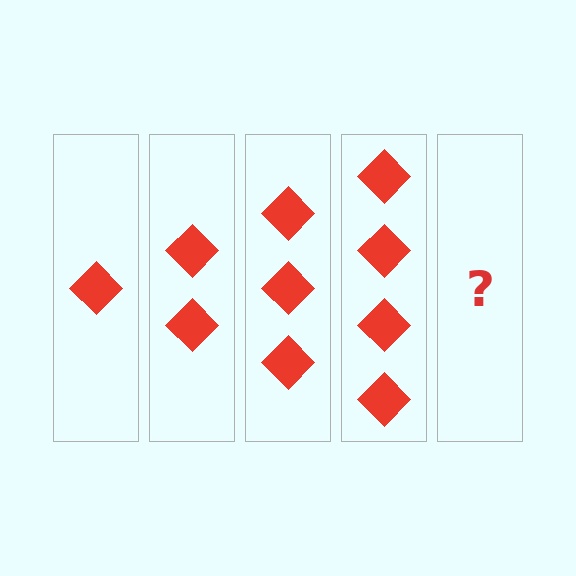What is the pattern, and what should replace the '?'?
The pattern is that each step adds one more diamond. The '?' should be 5 diamonds.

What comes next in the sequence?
The next element should be 5 diamonds.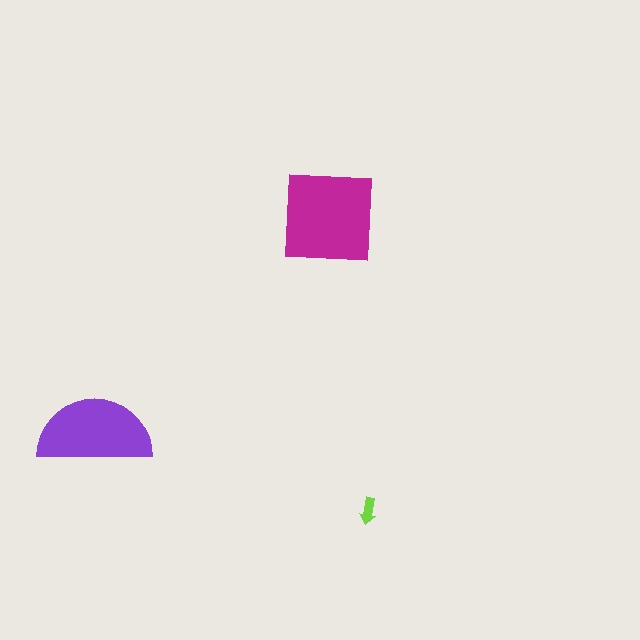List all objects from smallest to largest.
The lime arrow, the purple semicircle, the magenta square.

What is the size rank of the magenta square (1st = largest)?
1st.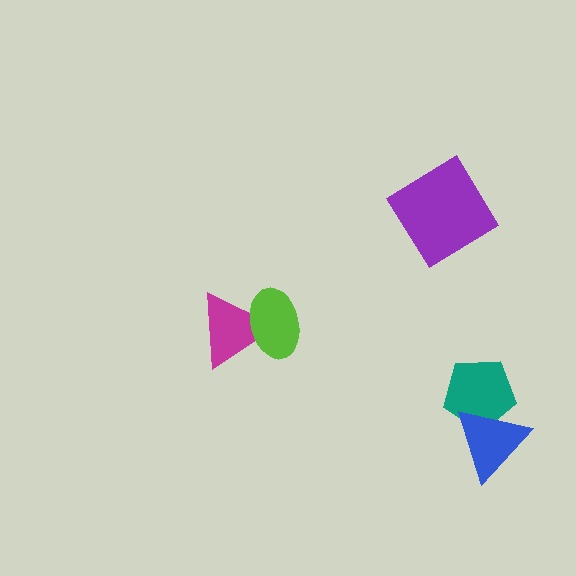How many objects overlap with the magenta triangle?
1 object overlaps with the magenta triangle.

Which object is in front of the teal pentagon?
The blue triangle is in front of the teal pentagon.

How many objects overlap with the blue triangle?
1 object overlaps with the blue triangle.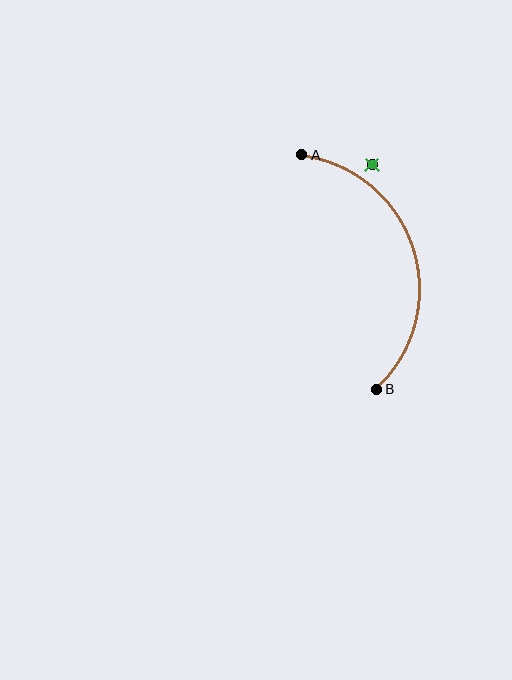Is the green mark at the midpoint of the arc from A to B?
No — the green mark does not lie on the arc at all. It sits slightly outside the curve.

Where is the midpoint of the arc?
The arc midpoint is the point on the curve farthest from the straight line joining A and B. It sits to the right of that line.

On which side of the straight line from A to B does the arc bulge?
The arc bulges to the right of the straight line connecting A and B.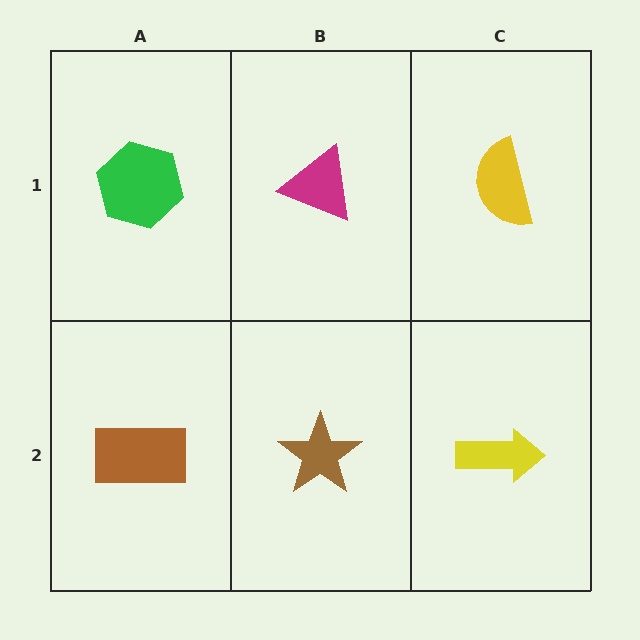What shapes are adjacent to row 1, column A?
A brown rectangle (row 2, column A), a magenta triangle (row 1, column B).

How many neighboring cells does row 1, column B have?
3.